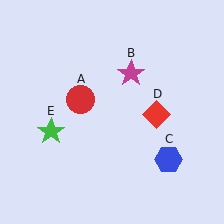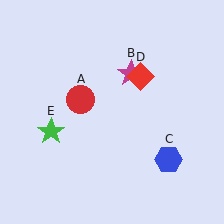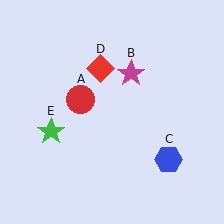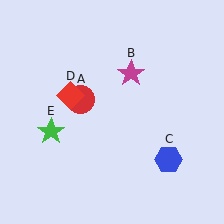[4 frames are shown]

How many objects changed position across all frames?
1 object changed position: red diamond (object D).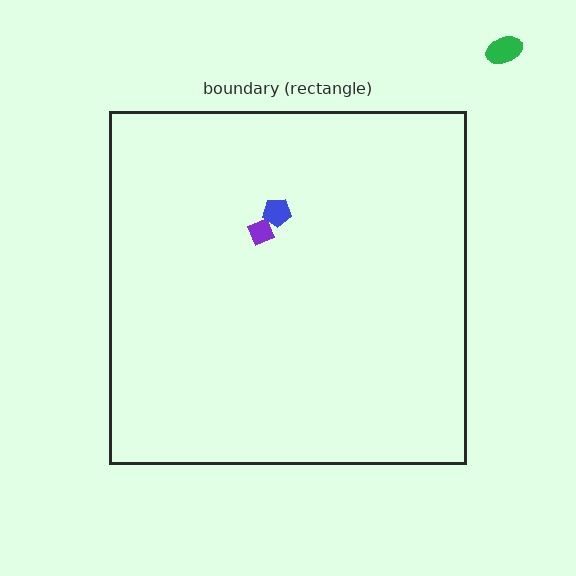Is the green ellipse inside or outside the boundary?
Outside.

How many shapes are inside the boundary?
2 inside, 1 outside.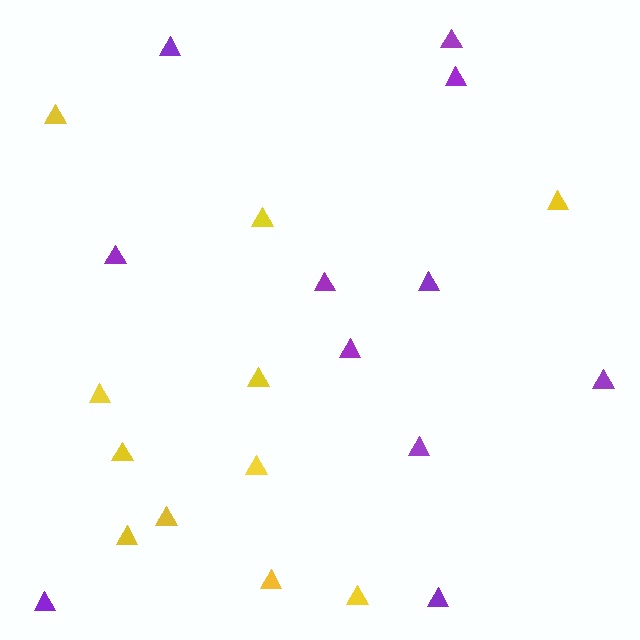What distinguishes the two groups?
There are 2 groups: one group of yellow triangles (11) and one group of purple triangles (11).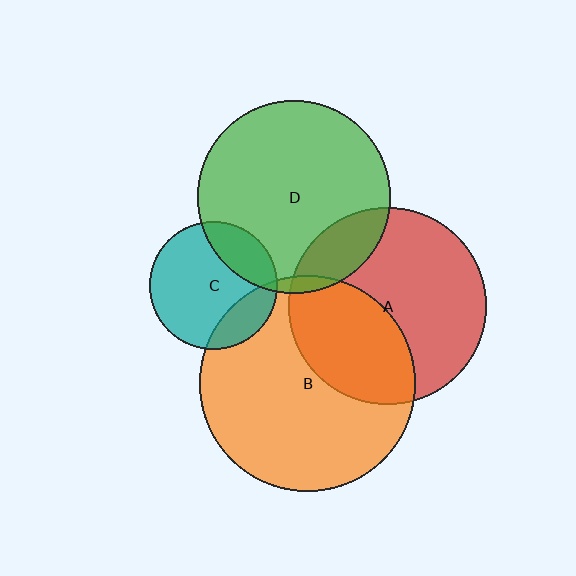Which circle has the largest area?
Circle B (orange).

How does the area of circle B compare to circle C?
Approximately 2.9 times.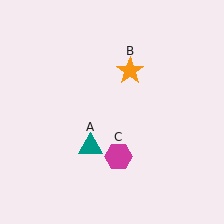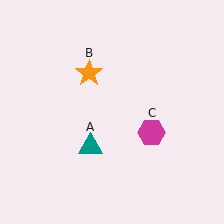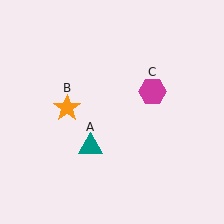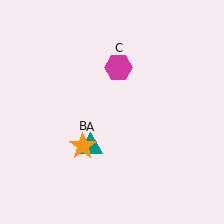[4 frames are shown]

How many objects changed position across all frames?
2 objects changed position: orange star (object B), magenta hexagon (object C).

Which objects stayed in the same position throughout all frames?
Teal triangle (object A) remained stationary.